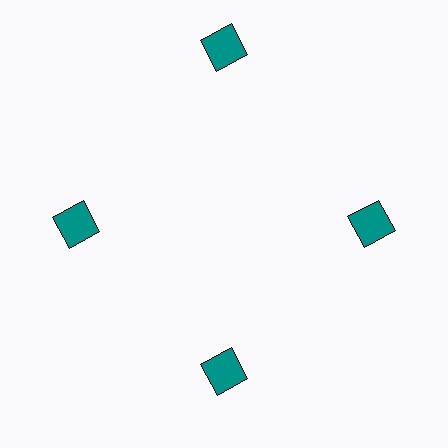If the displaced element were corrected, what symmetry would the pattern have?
It would have 4-fold rotational symmetry — the pattern would map onto itself every 90 degrees.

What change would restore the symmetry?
The symmetry would be restored by moving it inward, back onto the ring so that all 4 squares sit at equal angles and equal distance from the center.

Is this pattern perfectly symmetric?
No. The 4 teal squares are arranged in a ring, but one element near the 12 o'clock position is pushed outward from the center, breaking the 4-fold rotational symmetry.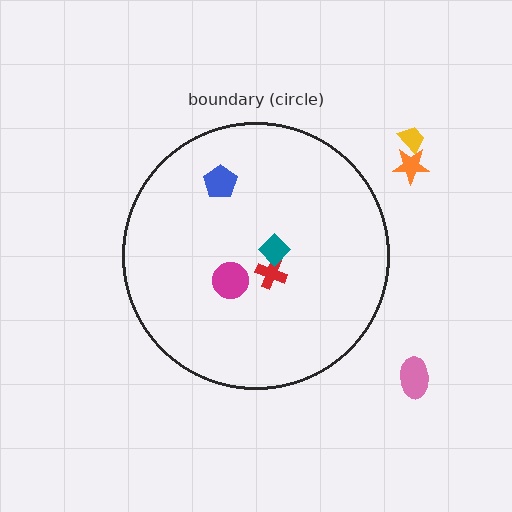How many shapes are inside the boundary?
4 inside, 3 outside.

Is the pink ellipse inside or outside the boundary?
Outside.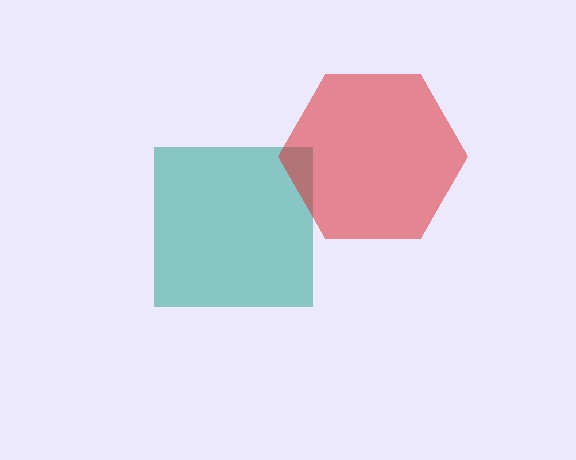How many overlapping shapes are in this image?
There are 2 overlapping shapes in the image.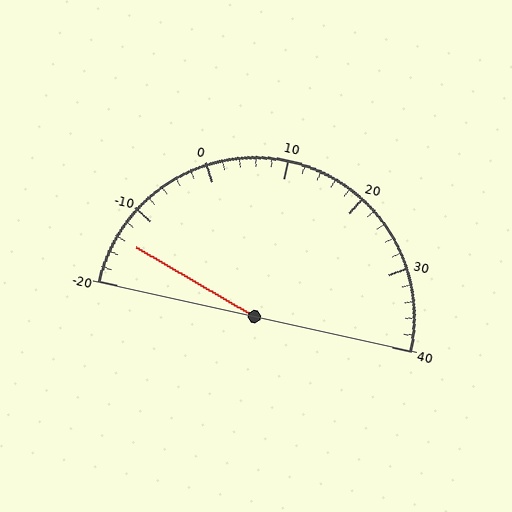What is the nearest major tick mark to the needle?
The nearest major tick mark is -10.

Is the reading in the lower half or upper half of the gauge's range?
The reading is in the lower half of the range (-20 to 40).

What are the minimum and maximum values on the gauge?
The gauge ranges from -20 to 40.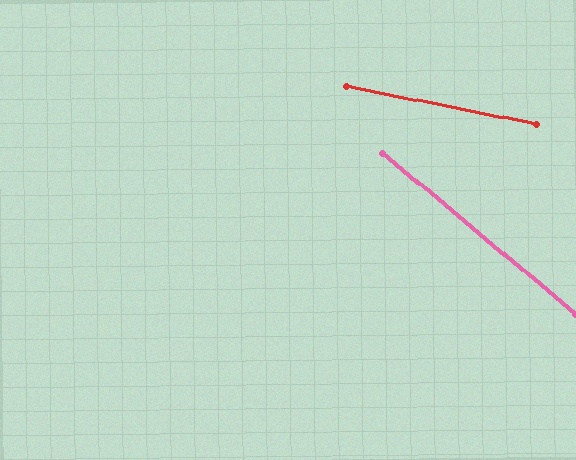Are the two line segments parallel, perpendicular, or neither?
Neither parallel nor perpendicular — they differ by about 28°.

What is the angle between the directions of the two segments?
Approximately 28 degrees.